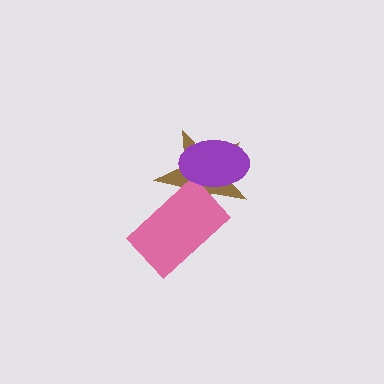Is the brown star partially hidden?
Yes, it is partially covered by another shape.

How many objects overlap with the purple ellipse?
1 object overlaps with the purple ellipse.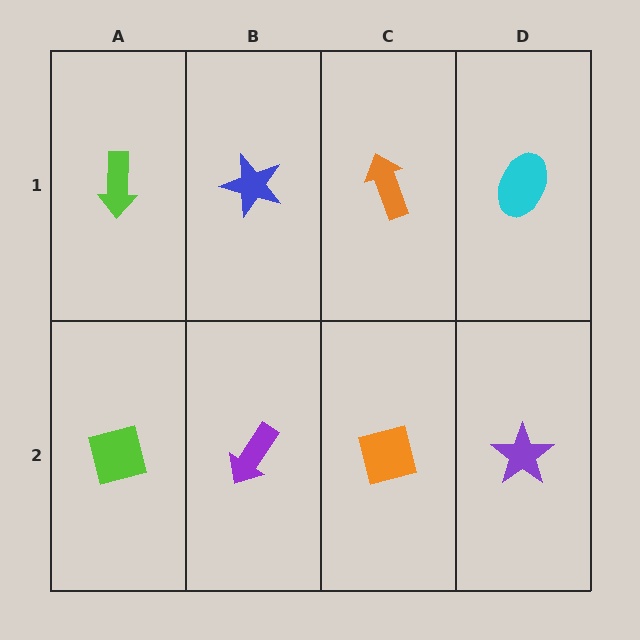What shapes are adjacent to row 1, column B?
A purple arrow (row 2, column B), a lime arrow (row 1, column A), an orange arrow (row 1, column C).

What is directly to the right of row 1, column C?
A cyan ellipse.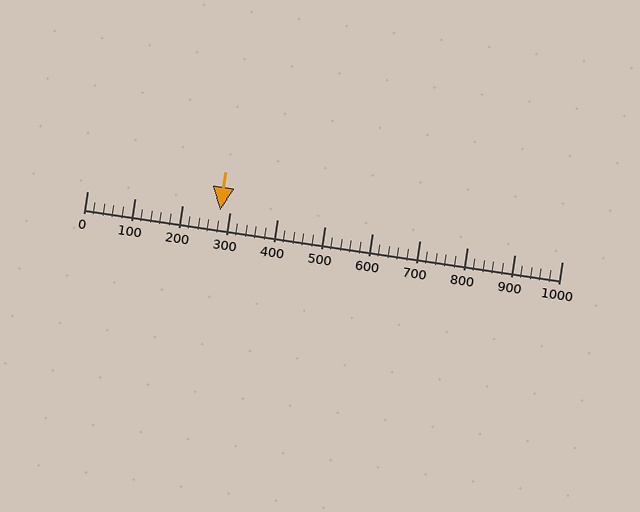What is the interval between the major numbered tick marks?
The major tick marks are spaced 100 units apart.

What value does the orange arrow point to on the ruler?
The orange arrow points to approximately 280.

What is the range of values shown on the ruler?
The ruler shows values from 0 to 1000.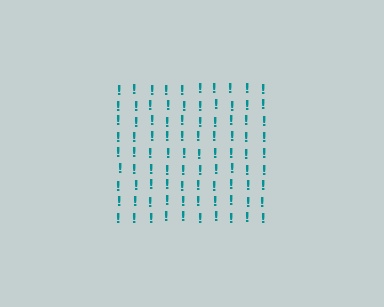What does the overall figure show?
The overall figure shows a square.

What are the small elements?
The small elements are exclamation marks.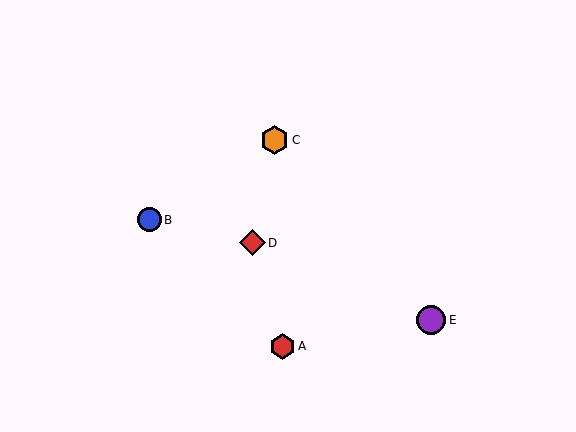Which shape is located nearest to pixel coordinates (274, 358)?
The red hexagon (labeled A) at (282, 346) is nearest to that location.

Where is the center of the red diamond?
The center of the red diamond is at (252, 243).